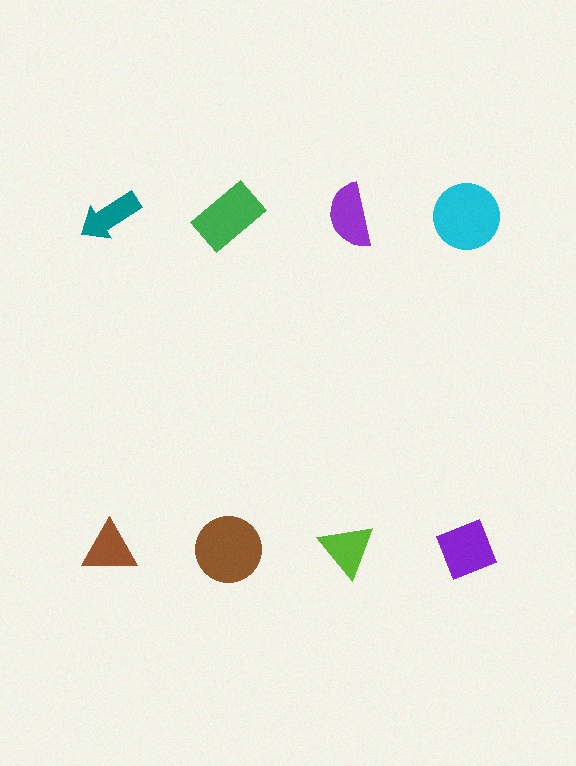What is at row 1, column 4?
A cyan circle.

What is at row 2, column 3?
A lime triangle.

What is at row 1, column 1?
A teal arrow.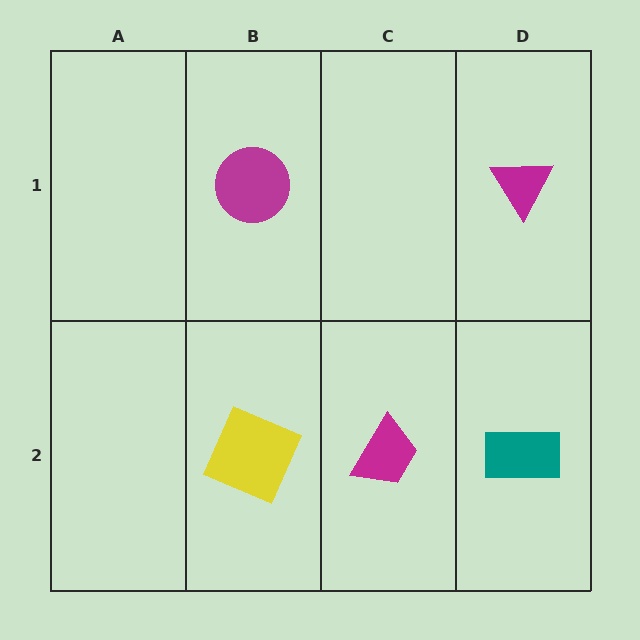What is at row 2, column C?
A magenta trapezoid.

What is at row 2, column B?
A yellow square.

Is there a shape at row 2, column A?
No, that cell is empty.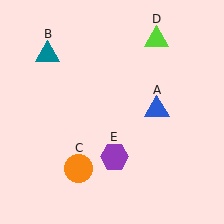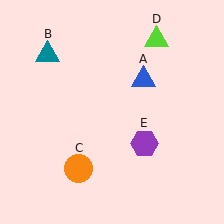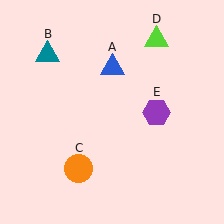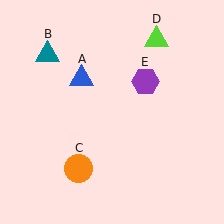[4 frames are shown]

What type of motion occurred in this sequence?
The blue triangle (object A), purple hexagon (object E) rotated counterclockwise around the center of the scene.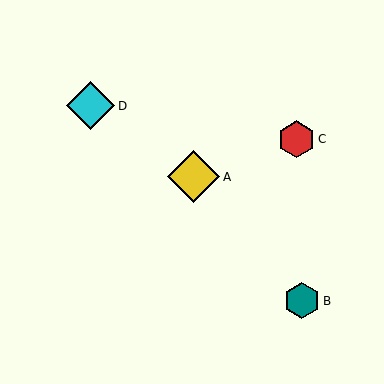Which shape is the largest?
The yellow diamond (labeled A) is the largest.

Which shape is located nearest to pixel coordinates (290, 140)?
The red hexagon (labeled C) at (296, 139) is nearest to that location.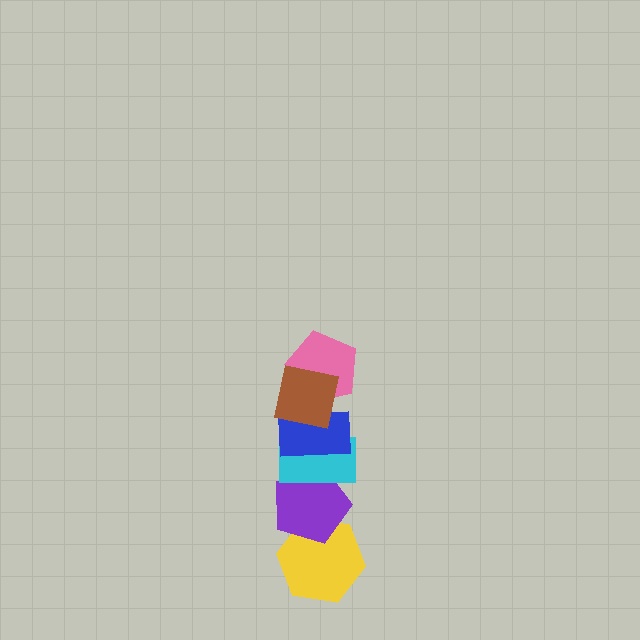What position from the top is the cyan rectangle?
The cyan rectangle is 4th from the top.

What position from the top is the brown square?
The brown square is 1st from the top.